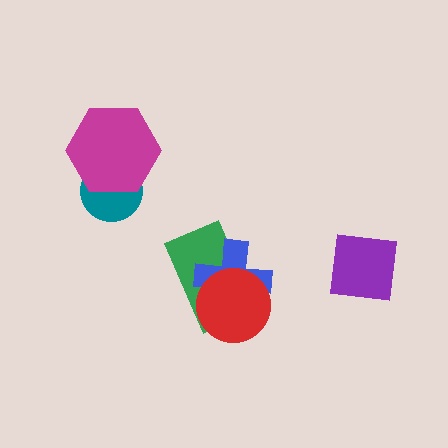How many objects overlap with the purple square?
0 objects overlap with the purple square.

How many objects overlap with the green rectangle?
2 objects overlap with the green rectangle.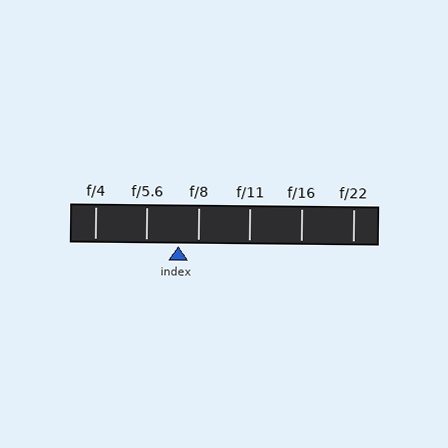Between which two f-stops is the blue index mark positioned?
The index mark is between f/5.6 and f/8.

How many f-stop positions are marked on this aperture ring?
There are 6 f-stop positions marked.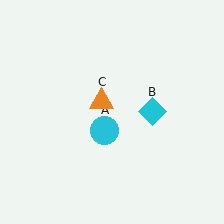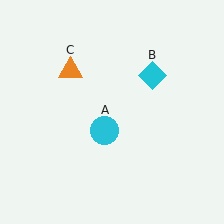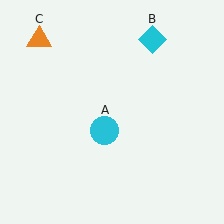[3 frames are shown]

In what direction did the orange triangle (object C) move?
The orange triangle (object C) moved up and to the left.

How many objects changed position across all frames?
2 objects changed position: cyan diamond (object B), orange triangle (object C).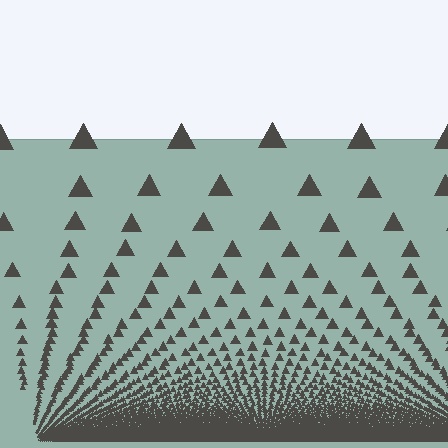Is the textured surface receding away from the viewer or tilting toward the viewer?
The surface appears to tilt toward the viewer. Texture elements get larger and sparser toward the top.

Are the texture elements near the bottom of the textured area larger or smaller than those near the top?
Smaller. The gradient is inverted — elements near the bottom are smaller and denser.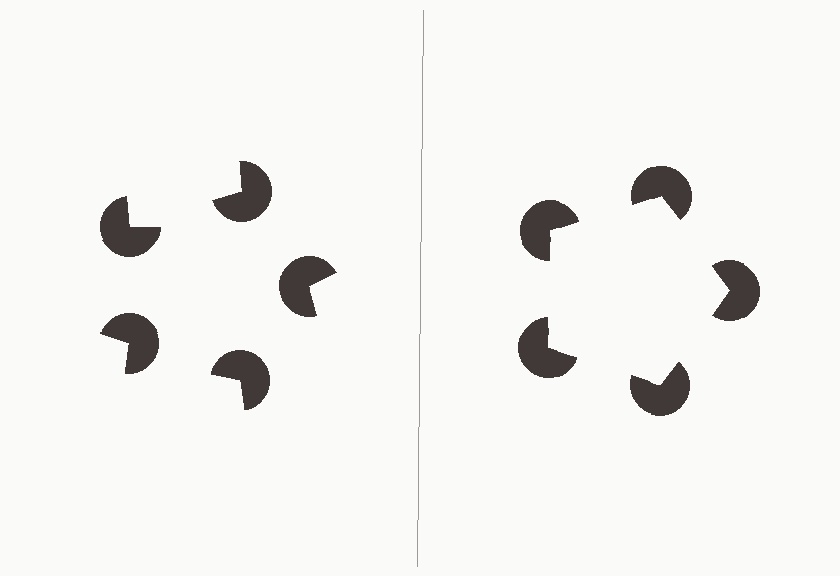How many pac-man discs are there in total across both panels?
10 — 5 on each side.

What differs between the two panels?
The pac-man discs are positioned identically on both sides; only the wedge orientations differ. On the right they align to a pentagon; on the left they are misaligned.